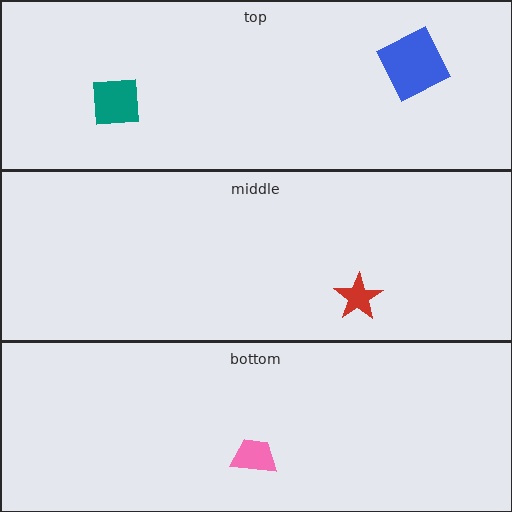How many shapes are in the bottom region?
1.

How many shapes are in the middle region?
1.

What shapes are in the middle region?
The red star.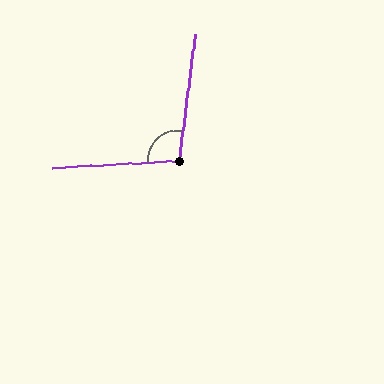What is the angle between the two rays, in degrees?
Approximately 100 degrees.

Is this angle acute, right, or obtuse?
It is obtuse.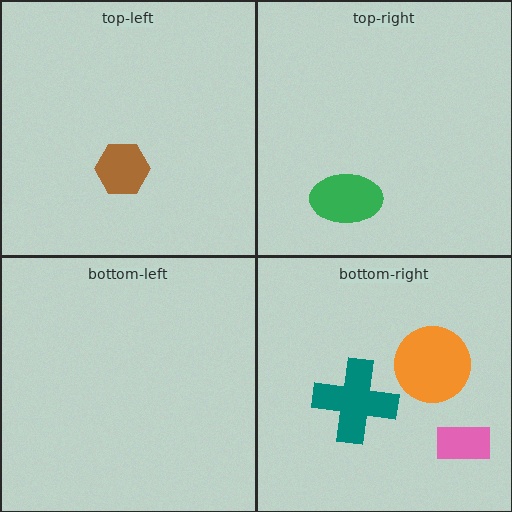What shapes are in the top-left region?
The brown hexagon.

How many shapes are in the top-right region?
1.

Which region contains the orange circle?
The bottom-right region.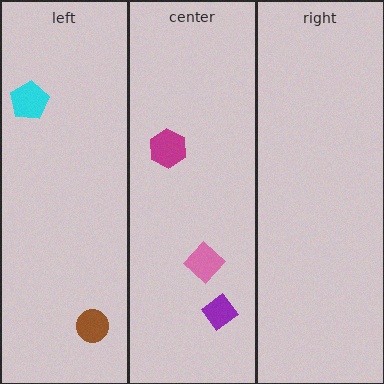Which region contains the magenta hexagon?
The center region.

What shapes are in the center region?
The magenta hexagon, the pink diamond, the purple diamond.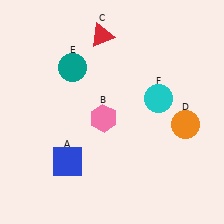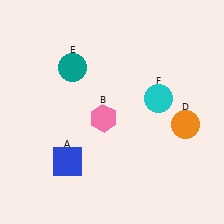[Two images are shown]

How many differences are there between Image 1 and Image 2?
There is 1 difference between the two images.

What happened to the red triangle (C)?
The red triangle (C) was removed in Image 2. It was in the top-left area of Image 1.